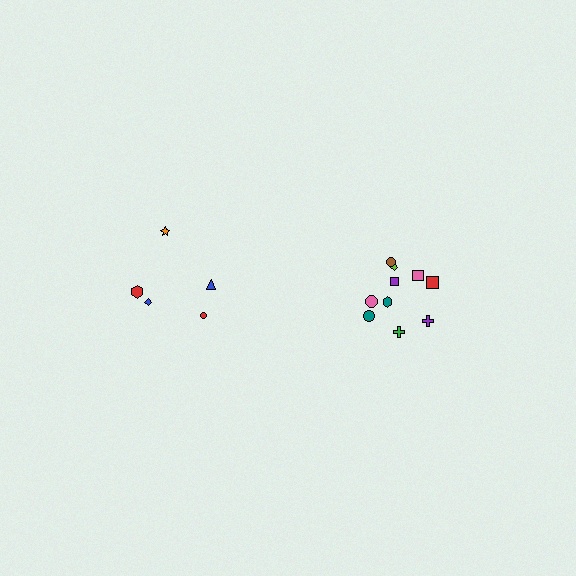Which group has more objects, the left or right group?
The right group.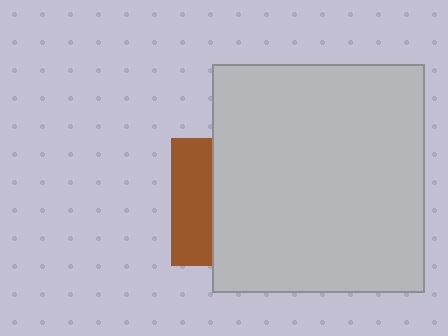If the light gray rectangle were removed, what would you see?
You would see the complete brown square.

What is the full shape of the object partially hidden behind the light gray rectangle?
The partially hidden object is a brown square.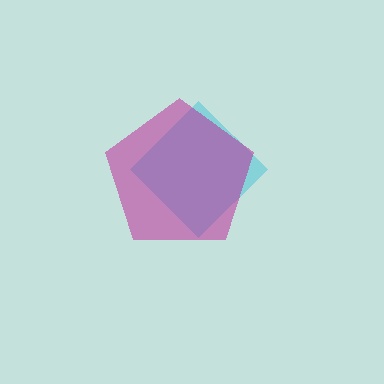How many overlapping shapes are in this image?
There are 2 overlapping shapes in the image.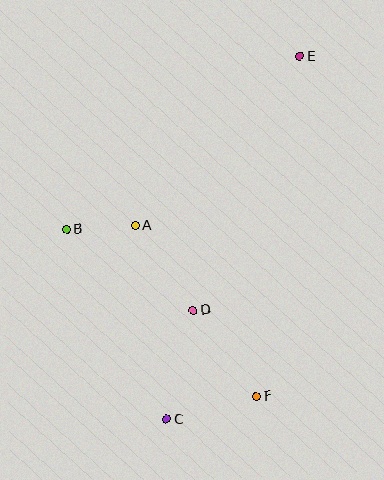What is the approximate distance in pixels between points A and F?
The distance between A and F is approximately 210 pixels.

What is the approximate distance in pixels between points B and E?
The distance between B and E is approximately 291 pixels.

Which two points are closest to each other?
Points A and B are closest to each other.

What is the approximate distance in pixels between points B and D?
The distance between B and D is approximately 150 pixels.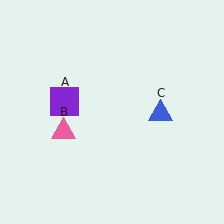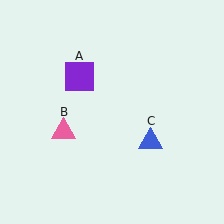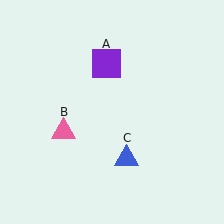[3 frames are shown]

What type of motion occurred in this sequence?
The purple square (object A), blue triangle (object C) rotated clockwise around the center of the scene.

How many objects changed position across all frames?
2 objects changed position: purple square (object A), blue triangle (object C).